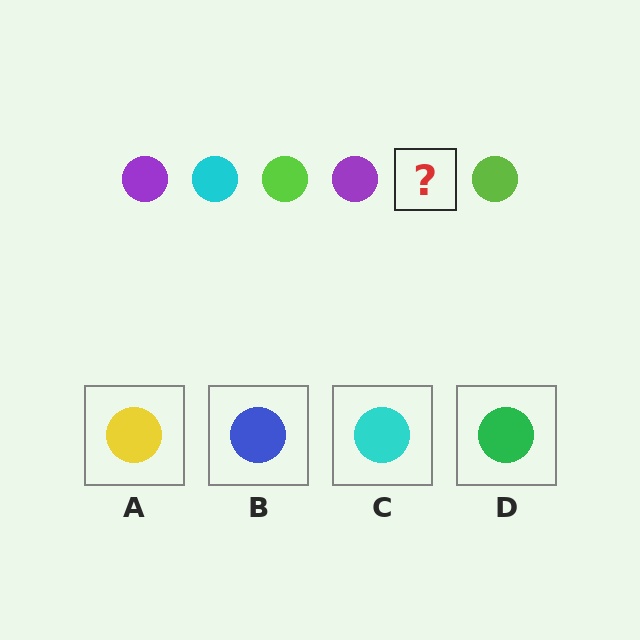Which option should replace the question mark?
Option C.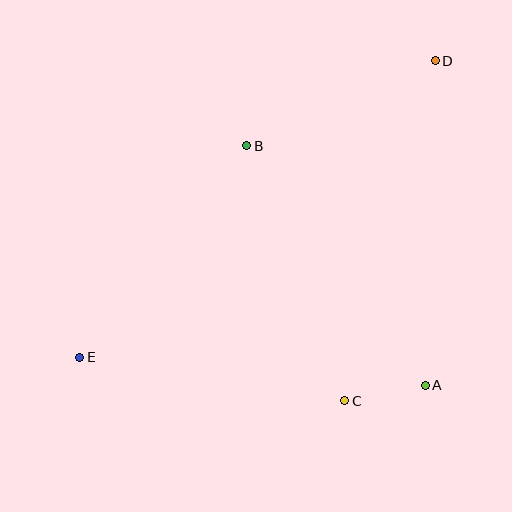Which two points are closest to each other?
Points A and C are closest to each other.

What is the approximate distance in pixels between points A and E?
The distance between A and E is approximately 346 pixels.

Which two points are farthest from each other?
Points D and E are farthest from each other.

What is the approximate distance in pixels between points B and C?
The distance between B and C is approximately 273 pixels.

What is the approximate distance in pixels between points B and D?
The distance between B and D is approximately 207 pixels.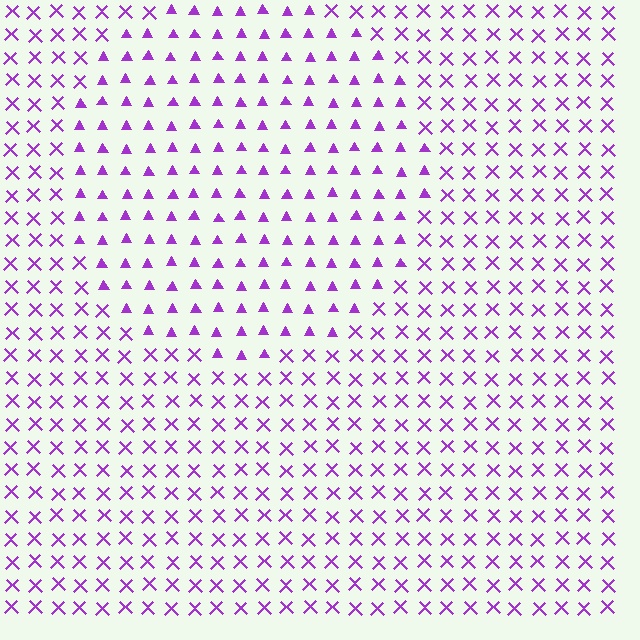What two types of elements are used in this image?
The image uses triangles inside the circle region and X marks outside it.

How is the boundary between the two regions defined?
The boundary is defined by a change in element shape: triangles inside vs. X marks outside. All elements share the same color and spacing.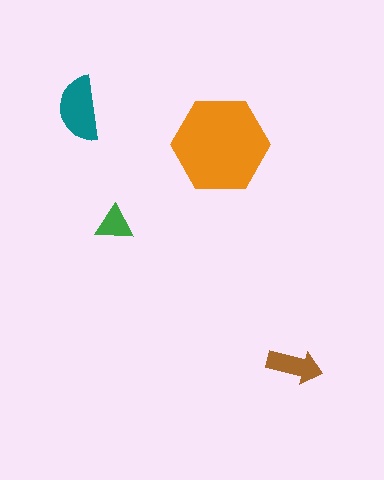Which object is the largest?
The orange hexagon.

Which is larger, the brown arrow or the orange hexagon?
The orange hexagon.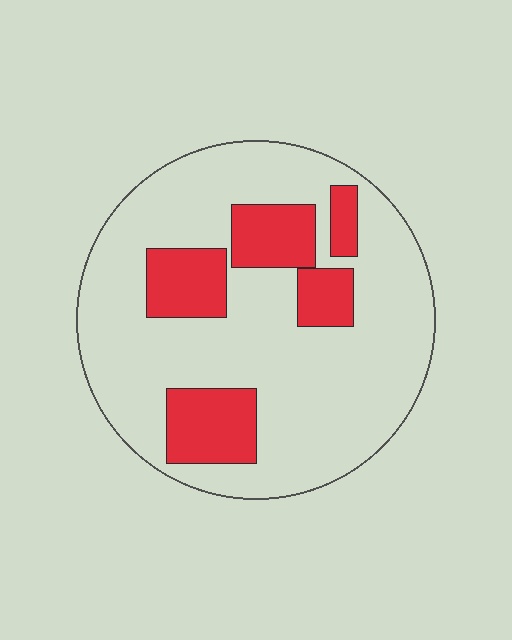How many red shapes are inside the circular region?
5.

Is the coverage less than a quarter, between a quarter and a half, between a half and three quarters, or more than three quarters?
Less than a quarter.